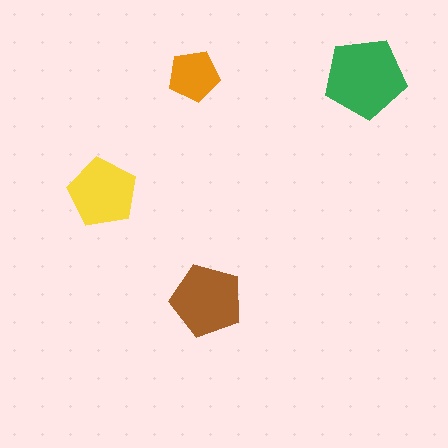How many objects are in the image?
There are 4 objects in the image.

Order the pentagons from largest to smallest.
the green one, the brown one, the yellow one, the orange one.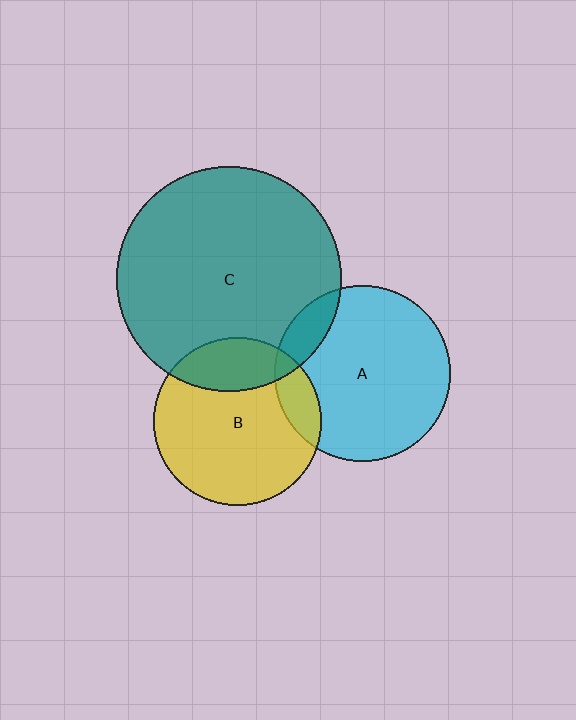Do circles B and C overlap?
Yes.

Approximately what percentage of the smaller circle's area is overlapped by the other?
Approximately 20%.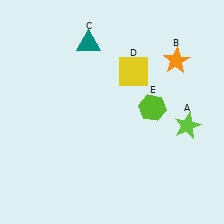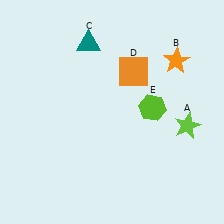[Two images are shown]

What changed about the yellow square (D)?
In Image 1, D is yellow. In Image 2, it changed to orange.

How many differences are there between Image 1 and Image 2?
There is 1 difference between the two images.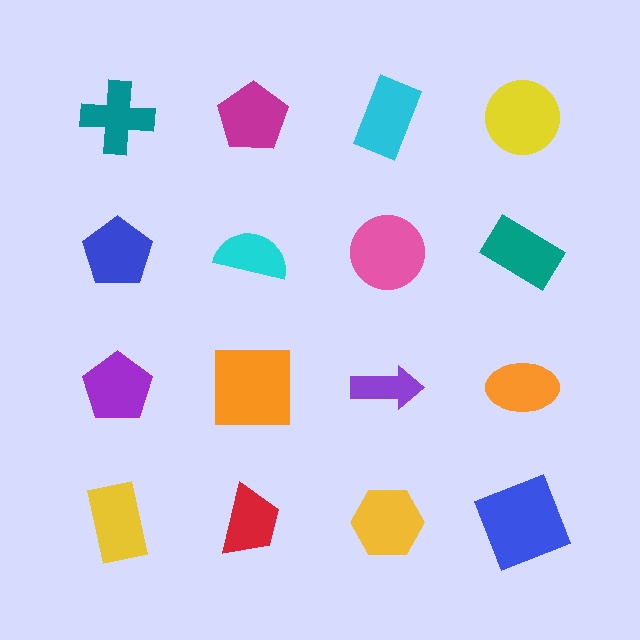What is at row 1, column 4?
A yellow circle.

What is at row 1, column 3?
A cyan rectangle.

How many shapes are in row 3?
4 shapes.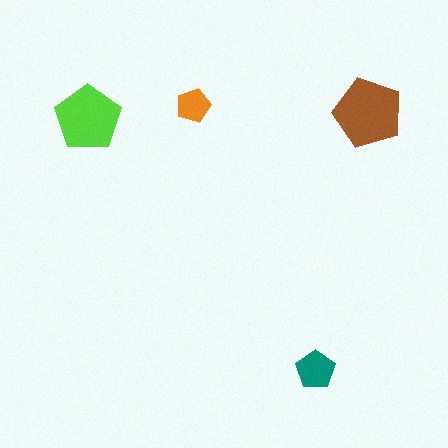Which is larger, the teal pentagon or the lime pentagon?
The lime one.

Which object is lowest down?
The teal pentagon is bottommost.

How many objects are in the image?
There are 4 objects in the image.